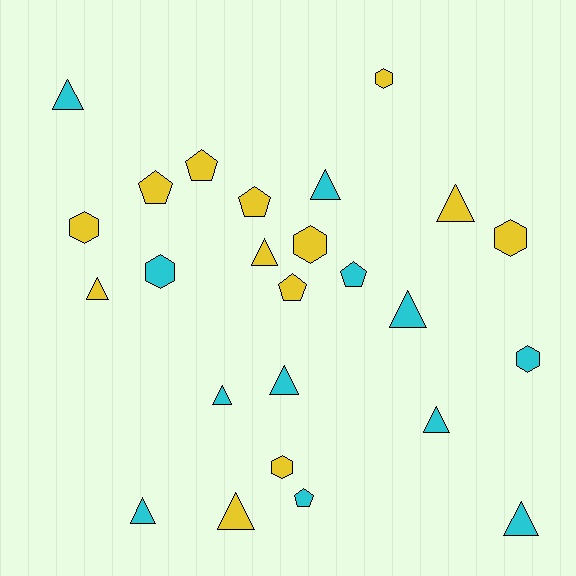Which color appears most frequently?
Yellow, with 13 objects.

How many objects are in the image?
There are 25 objects.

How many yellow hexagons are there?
There are 5 yellow hexagons.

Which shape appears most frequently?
Triangle, with 12 objects.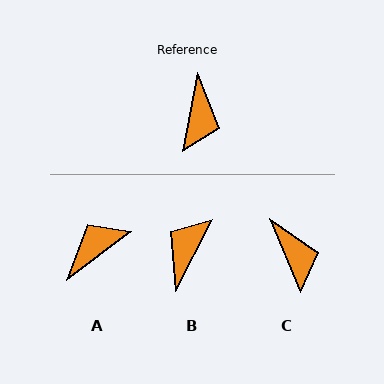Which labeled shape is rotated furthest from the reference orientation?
B, about 163 degrees away.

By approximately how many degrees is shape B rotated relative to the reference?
Approximately 163 degrees counter-clockwise.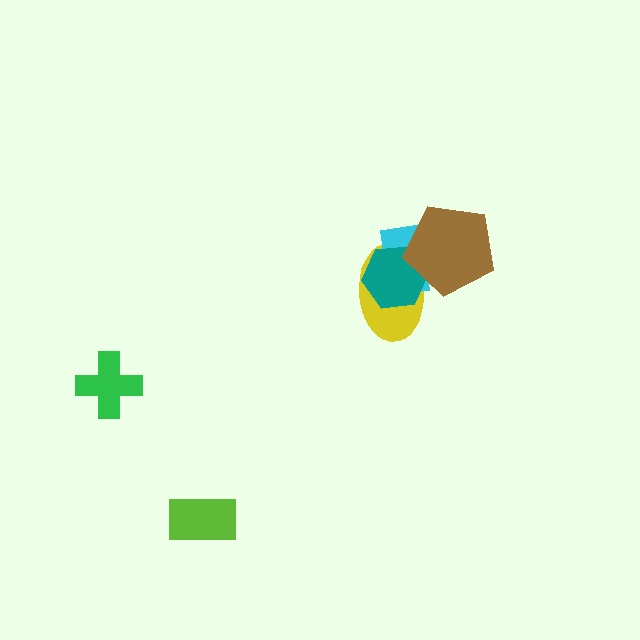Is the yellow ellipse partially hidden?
Yes, it is partially covered by another shape.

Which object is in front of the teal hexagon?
The brown pentagon is in front of the teal hexagon.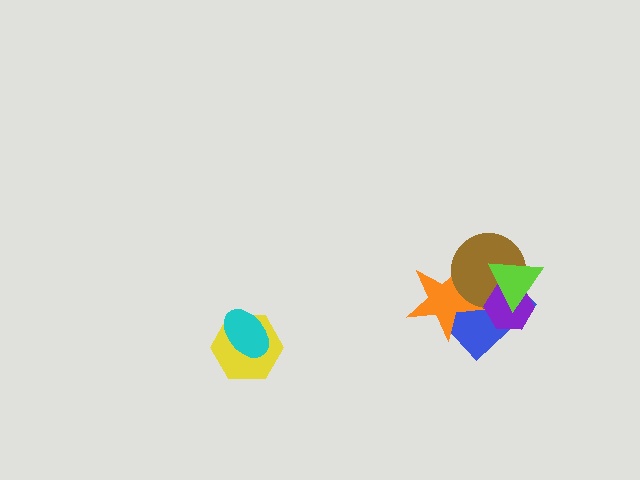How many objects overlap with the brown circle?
4 objects overlap with the brown circle.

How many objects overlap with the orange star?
2 objects overlap with the orange star.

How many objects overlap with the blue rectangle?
4 objects overlap with the blue rectangle.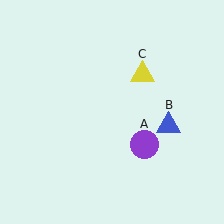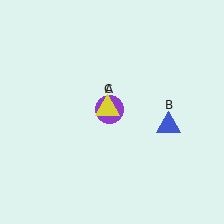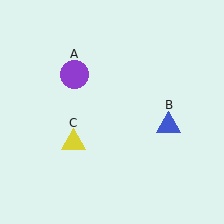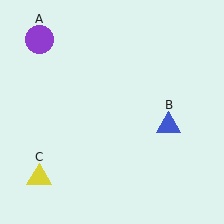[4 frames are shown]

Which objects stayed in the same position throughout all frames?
Blue triangle (object B) remained stationary.